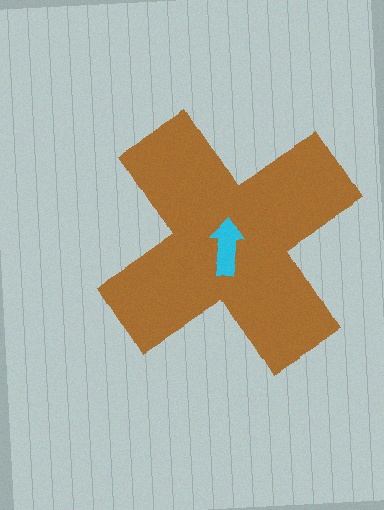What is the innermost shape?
The cyan arrow.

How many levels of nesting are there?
2.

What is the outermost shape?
The brown cross.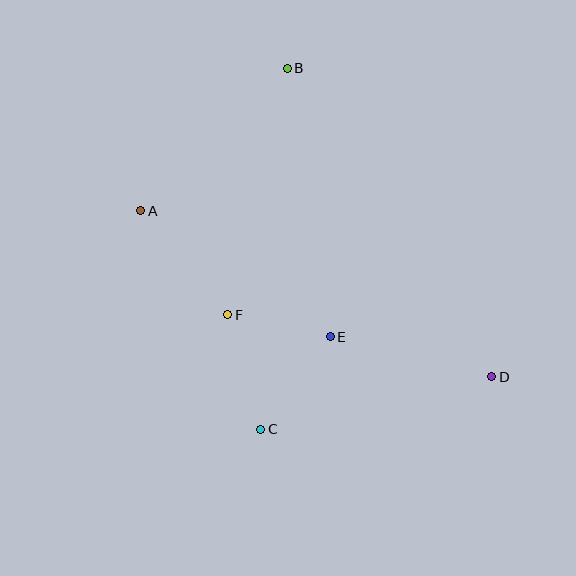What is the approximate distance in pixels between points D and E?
The distance between D and E is approximately 166 pixels.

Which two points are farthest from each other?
Points A and D are farthest from each other.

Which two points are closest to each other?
Points E and F are closest to each other.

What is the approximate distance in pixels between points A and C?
The distance between A and C is approximately 249 pixels.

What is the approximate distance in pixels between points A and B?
The distance between A and B is approximately 205 pixels.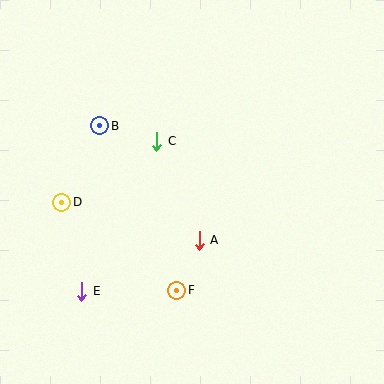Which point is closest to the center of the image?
Point A at (199, 240) is closest to the center.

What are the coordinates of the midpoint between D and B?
The midpoint between D and B is at (81, 164).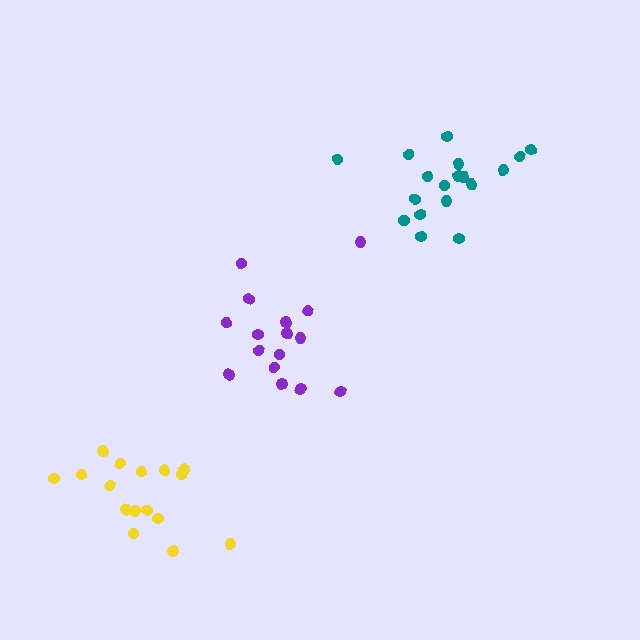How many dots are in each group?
Group 1: 19 dots, Group 2: 16 dots, Group 3: 16 dots (51 total).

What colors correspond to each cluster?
The clusters are colored: teal, purple, yellow.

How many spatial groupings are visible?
There are 3 spatial groupings.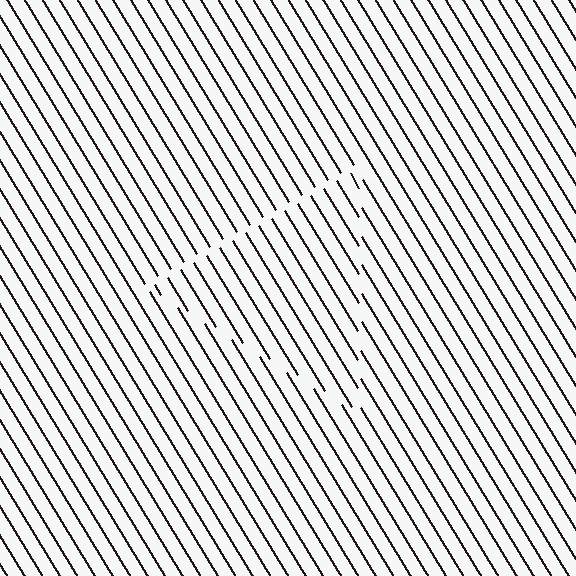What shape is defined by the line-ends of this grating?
An illusory triangle. The interior of the shape contains the same grating, shifted by half a period — the contour is defined by the phase discontinuity where line-ends from the inner and outer gratings abut.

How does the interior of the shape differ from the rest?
The interior of the shape contains the same grating, shifted by half a period — the contour is defined by the phase discontinuity where line-ends from the inner and outer gratings abut.